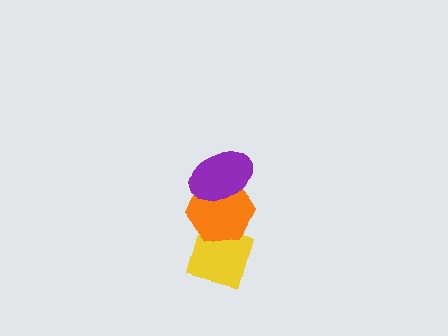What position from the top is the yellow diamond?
The yellow diamond is 3rd from the top.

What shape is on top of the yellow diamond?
The orange hexagon is on top of the yellow diamond.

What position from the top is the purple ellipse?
The purple ellipse is 1st from the top.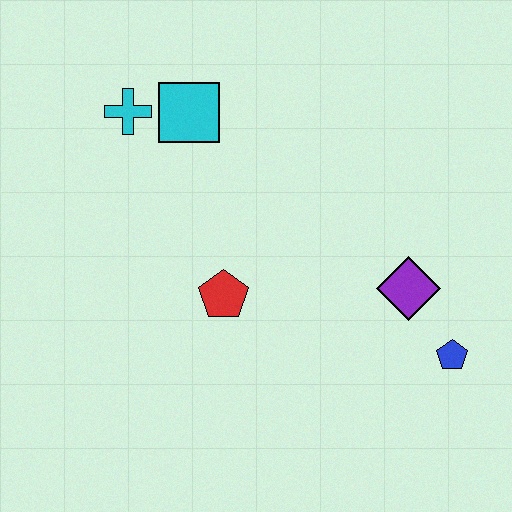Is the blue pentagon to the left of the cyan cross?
No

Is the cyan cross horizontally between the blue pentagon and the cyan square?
No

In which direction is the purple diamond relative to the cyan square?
The purple diamond is to the right of the cyan square.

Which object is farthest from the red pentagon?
The blue pentagon is farthest from the red pentagon.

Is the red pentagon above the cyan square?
No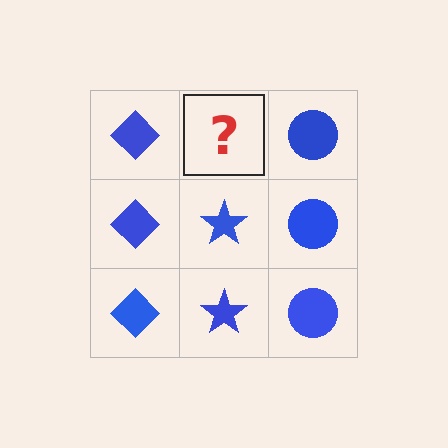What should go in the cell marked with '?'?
The missing cell should contain a blue star.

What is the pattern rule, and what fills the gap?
The rule is that each column has a consistent shape. The gap should be filled with a blue star.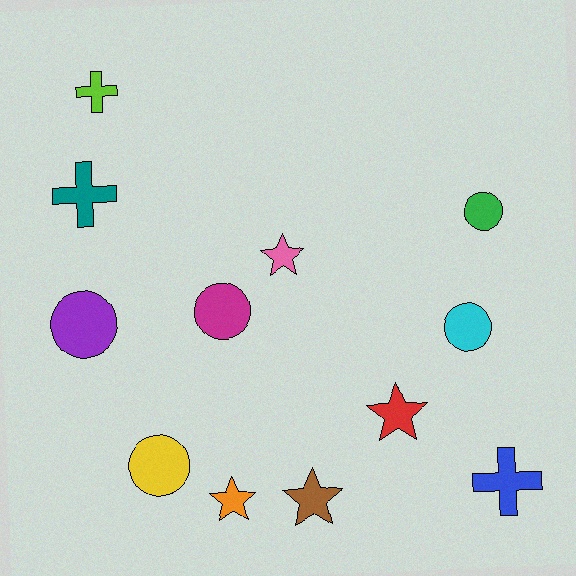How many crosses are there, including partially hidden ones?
There are 3 crosses.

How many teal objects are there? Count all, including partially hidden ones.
There is 1 teal object.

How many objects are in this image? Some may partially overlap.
There are 12 objects.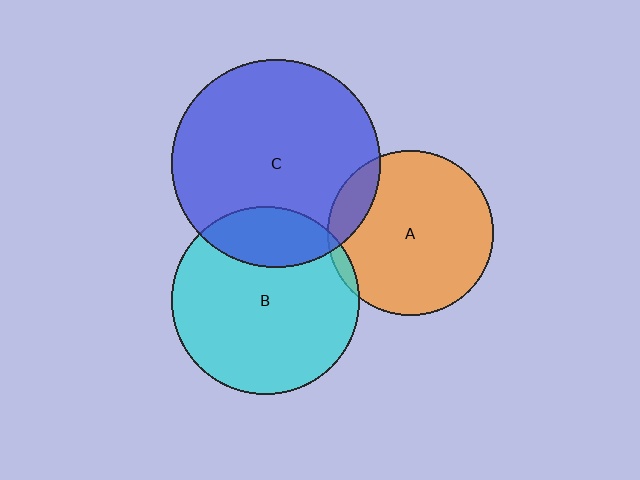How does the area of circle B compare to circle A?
Approximately 1.3 times.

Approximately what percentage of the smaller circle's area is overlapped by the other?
Approximately 10%.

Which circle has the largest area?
Circle C (blue).